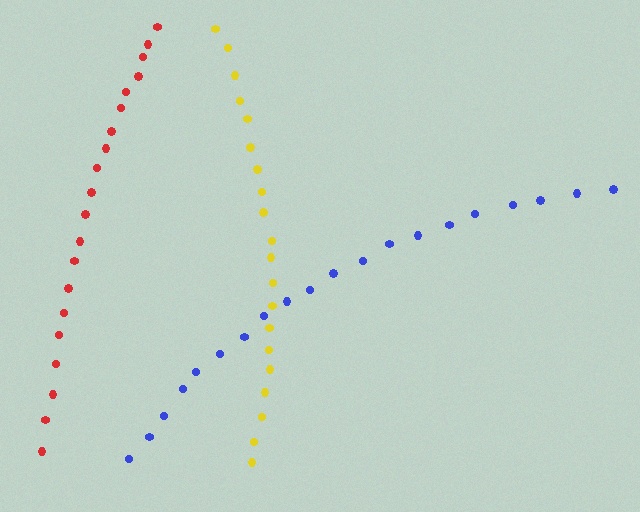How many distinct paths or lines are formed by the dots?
There are 3 distinct paths.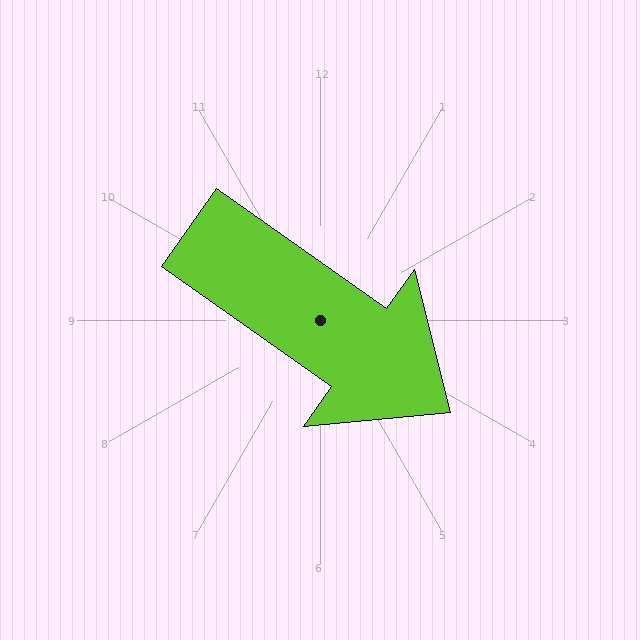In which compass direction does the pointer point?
Southeast.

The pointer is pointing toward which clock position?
Roughly 4 o'clock.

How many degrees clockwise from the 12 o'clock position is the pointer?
Approximately 125 degrees.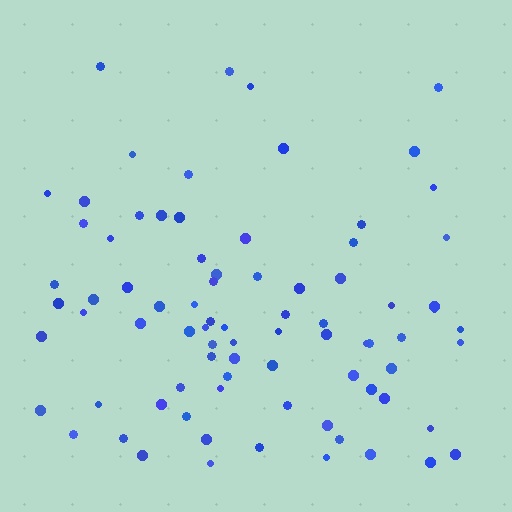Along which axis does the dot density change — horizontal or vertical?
Vertical.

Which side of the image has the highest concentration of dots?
The bottom.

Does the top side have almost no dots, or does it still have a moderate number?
Still a moderate number, just noticeably fewer than the bottom.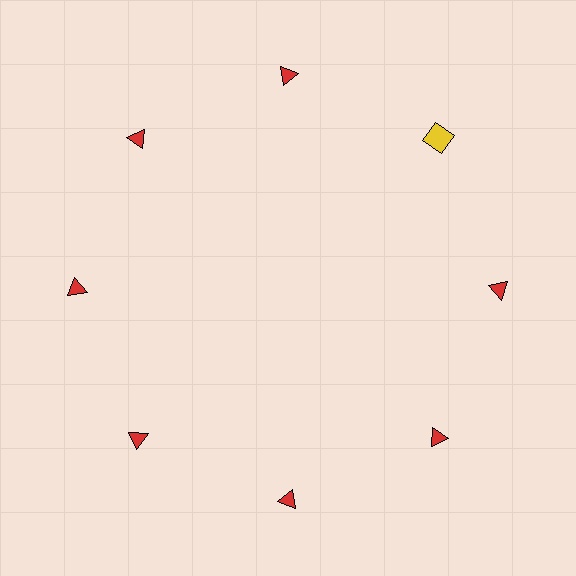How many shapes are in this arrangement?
There are 8 shapes arranged in a ring pattern.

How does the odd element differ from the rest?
It differs in both color (yellow instead of red) and shape (square instead of triangle).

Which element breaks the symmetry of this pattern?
The yellow square at roughly the 2 o'clock position breaks the symmetry. All other shapes are red triangles.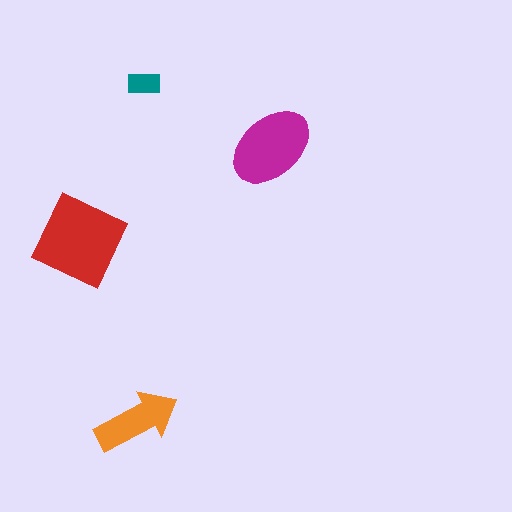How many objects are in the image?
There are 4 objects in the image.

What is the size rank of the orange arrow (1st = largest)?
3rd.